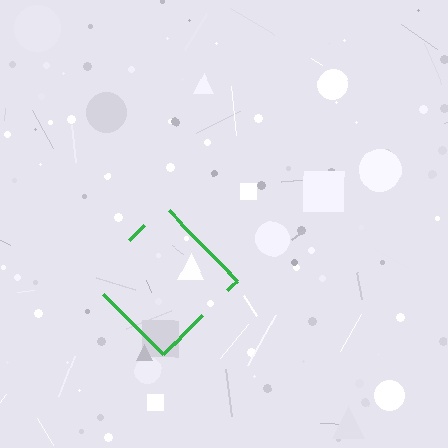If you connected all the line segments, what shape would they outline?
They would outline a diamond.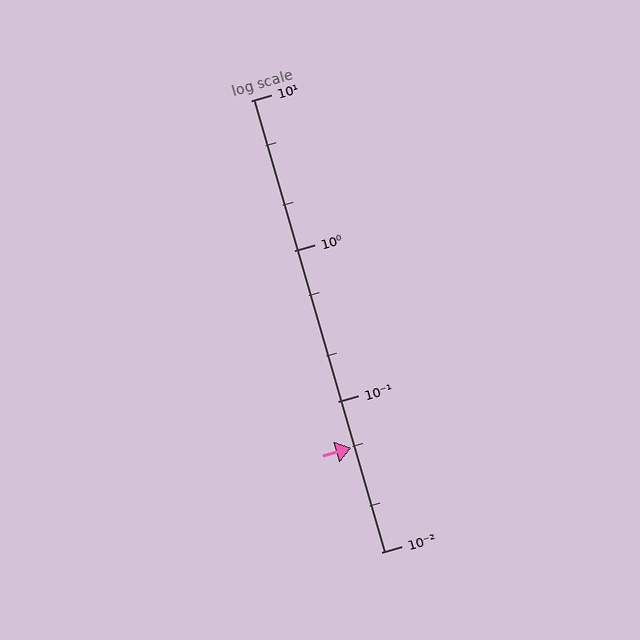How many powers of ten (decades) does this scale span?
The scale spans 3 decades, from 0.01 to 10.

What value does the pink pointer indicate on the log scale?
The pointer indicates approximately 0.049.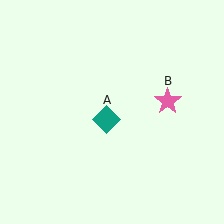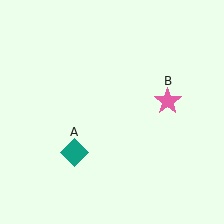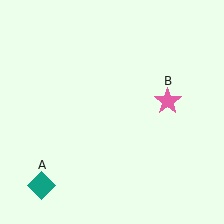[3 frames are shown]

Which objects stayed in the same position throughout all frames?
Pink star (object B) remained stationary.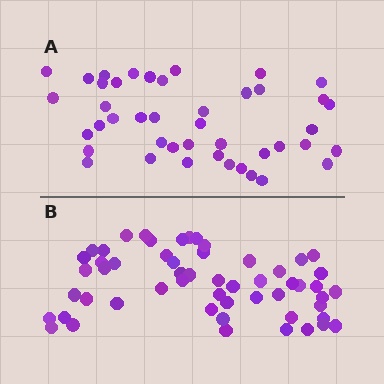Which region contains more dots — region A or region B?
Region B (the bottom region) has more dots.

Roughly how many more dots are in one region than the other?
Region B has roughly 12 or so more dots than region A.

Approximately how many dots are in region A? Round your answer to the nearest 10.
About 40 dots. (The exact count is 43, which rounds to 40.)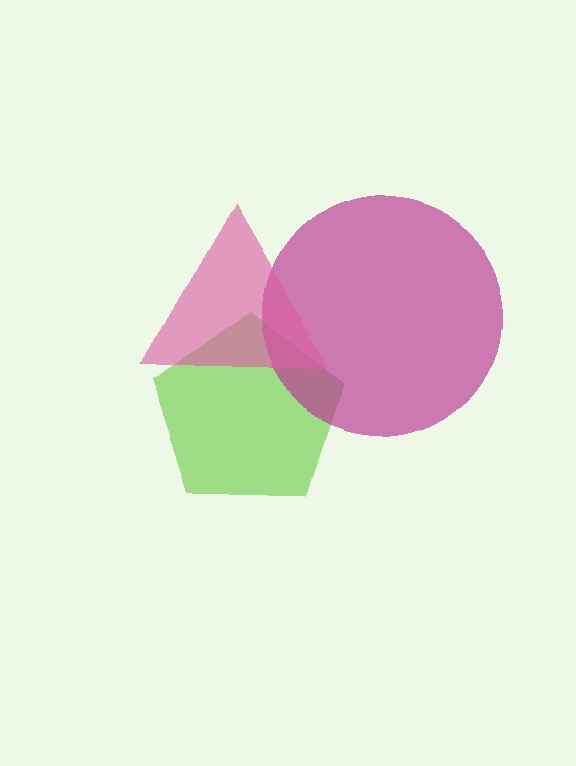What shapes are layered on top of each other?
The layered shapes are: a lime pentagon, a magenta circle, a pink triangle.